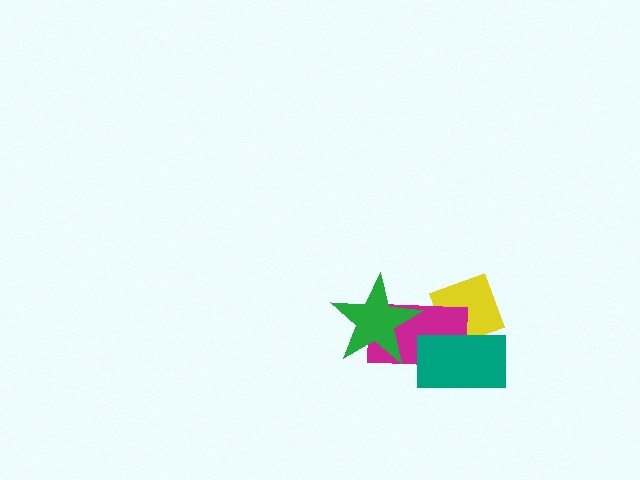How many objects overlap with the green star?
1 object overlaps with the green star.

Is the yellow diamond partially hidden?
Yes, it is partially covered by another shape.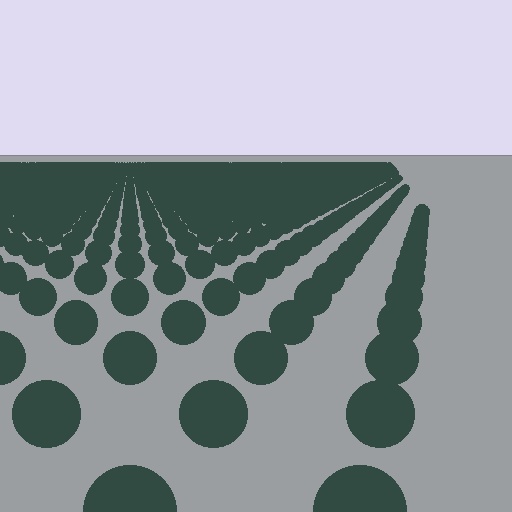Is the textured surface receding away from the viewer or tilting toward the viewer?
The surface is receding away from the viewer. Texture elements get smaller and denser toward the top.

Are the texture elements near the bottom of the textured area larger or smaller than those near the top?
Larger. Near the bottom, elements are closer to the viewer and appear at a bigger on-screen size.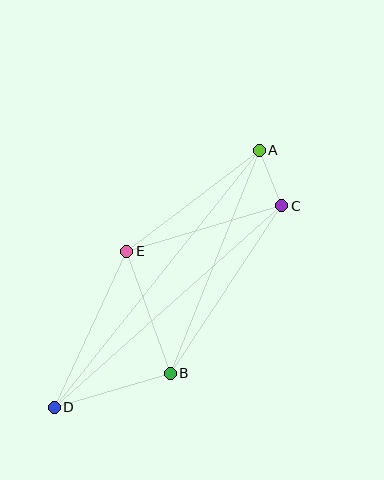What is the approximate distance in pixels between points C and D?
The distance between C and D is approximately 304 pixels.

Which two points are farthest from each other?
Points A and D are farthest from each other.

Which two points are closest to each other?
Points A and C are closest to each other.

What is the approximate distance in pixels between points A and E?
The distance between A and E is approximately 166 pixels.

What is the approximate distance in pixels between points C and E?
The distance between C and E is approximately 162 pixels.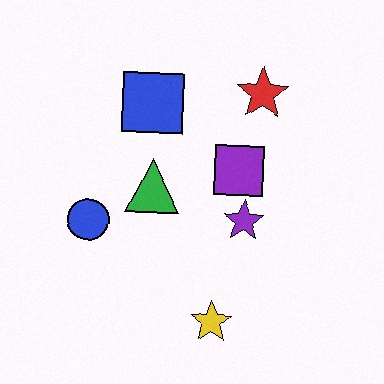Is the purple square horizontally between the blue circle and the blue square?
No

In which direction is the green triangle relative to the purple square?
The green triangle is to the left of the purple square.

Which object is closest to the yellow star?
The purple star is closest to the yellow star.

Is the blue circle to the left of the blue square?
Yes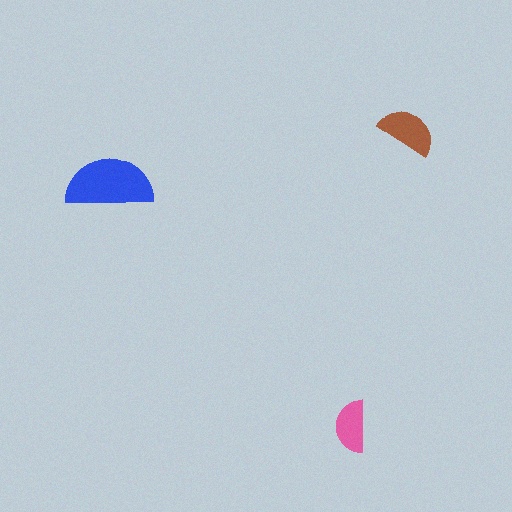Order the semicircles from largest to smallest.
the blue one, the brown one, the pink one.